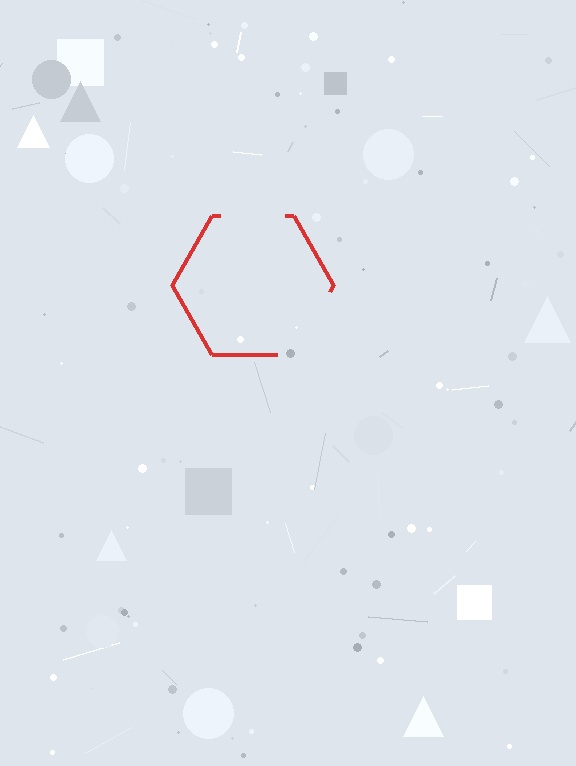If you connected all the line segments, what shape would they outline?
They would outline a hexagon.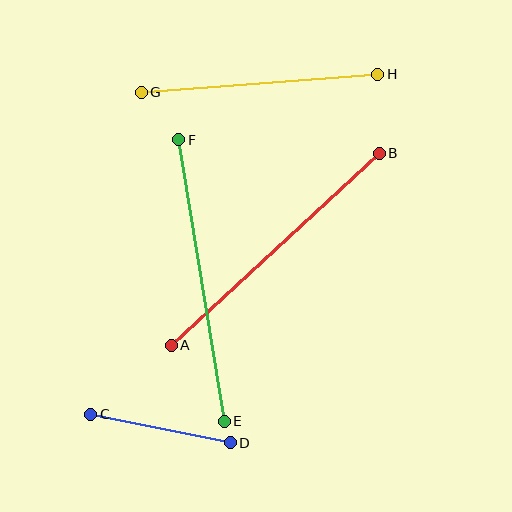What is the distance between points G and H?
The distance is approximately 237 pixels.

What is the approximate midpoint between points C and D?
The midpoint is at approximately (160, 428) pixels.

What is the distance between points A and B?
The distance is approximately 283 pixels.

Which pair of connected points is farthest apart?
Points E and F are farthest apart.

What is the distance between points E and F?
The distance is approximately 285 pixels.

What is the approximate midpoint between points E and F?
The midpoint is at approximately (202, 280) pixels.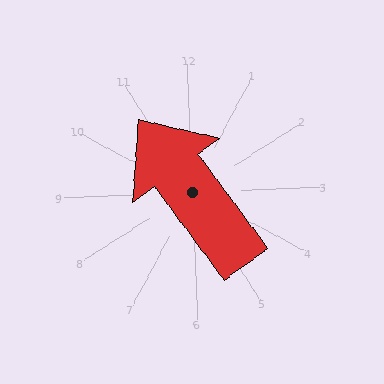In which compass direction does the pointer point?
Northwest.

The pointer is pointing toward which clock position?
Roughly 11 o'clock.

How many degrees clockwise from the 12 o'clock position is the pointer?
Approximately 326 degrees.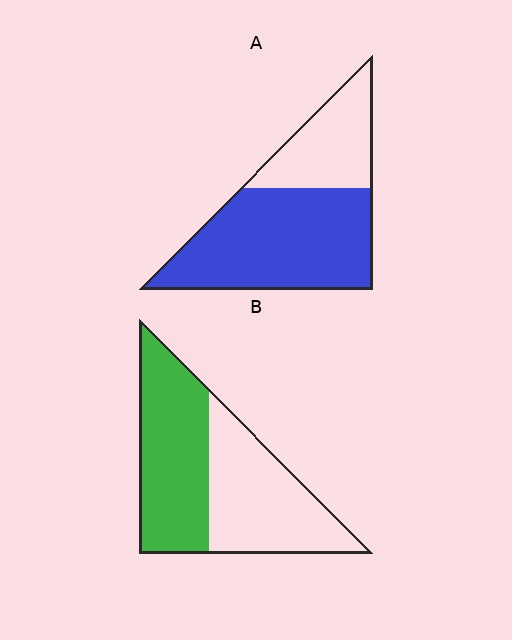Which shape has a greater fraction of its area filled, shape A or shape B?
Shape A.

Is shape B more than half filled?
Roughly half.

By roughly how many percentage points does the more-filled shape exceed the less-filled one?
By roughly 15 percentage points (A over B).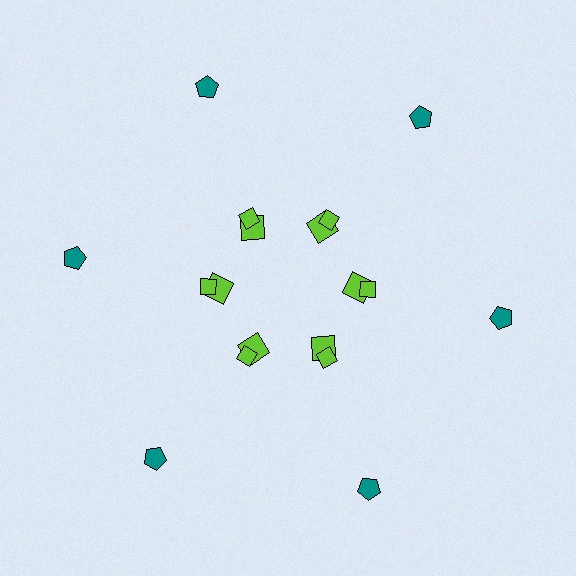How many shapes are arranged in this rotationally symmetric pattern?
There are 18 shapes, arranged in 6 groups of 3.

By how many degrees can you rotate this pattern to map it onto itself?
The pattern maps onto itself every 60 degrees of rotation.